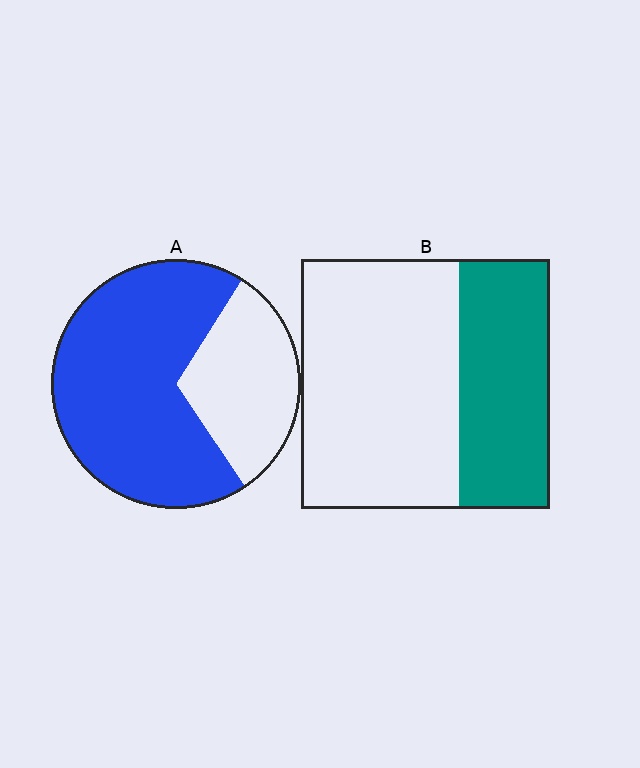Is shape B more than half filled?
No.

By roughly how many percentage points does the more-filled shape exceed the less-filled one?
By roughly 30 percentage points (A over B).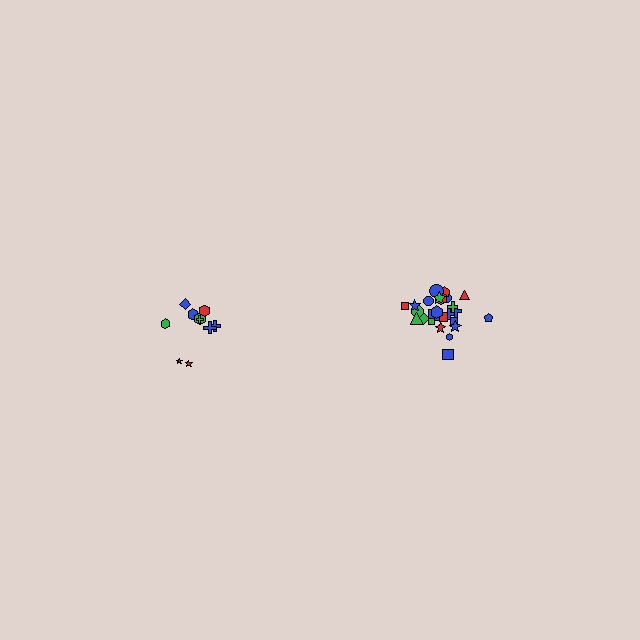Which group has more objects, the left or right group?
The right group.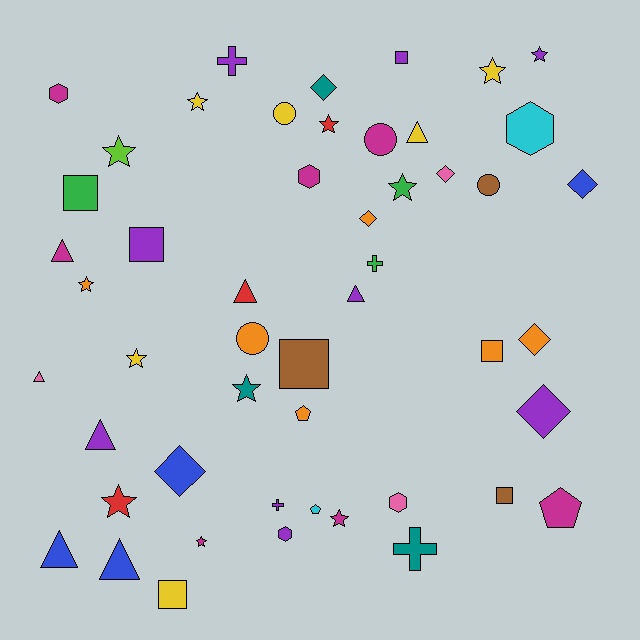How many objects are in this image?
There are 50 objects.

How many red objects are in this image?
There are 3 red objects.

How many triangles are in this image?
There are 8 triangles.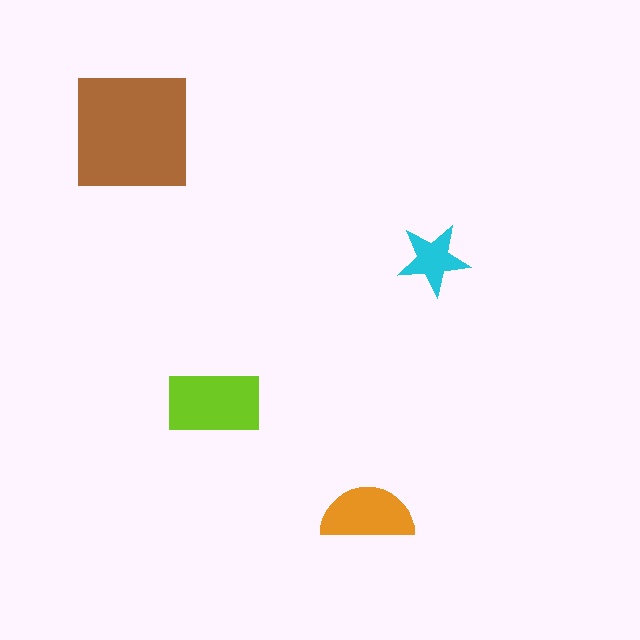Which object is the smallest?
The cyan star.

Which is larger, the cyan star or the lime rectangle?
The lime rectangle.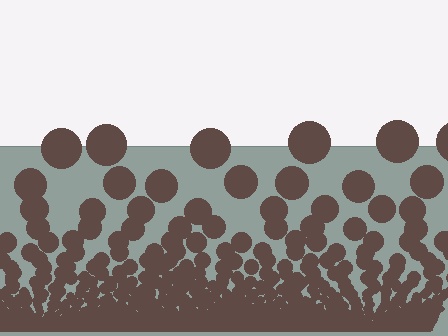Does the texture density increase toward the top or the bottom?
Density increases toward the bottom.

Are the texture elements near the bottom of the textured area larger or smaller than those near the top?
Smaller. The gradient is inverted — elements near the bottom are smaller and denser.